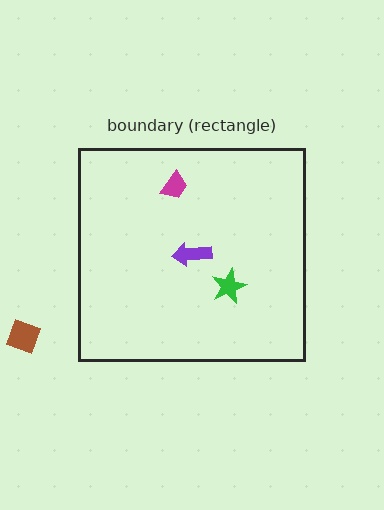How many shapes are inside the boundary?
3 inside, 1 outside.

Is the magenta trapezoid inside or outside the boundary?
Inside.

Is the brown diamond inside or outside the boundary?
Outside.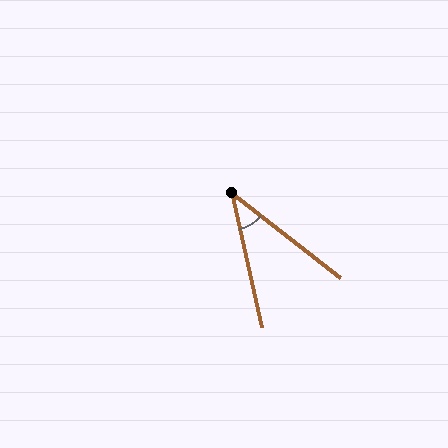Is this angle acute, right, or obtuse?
It is acute.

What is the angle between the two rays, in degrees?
Approximately 40 degrees.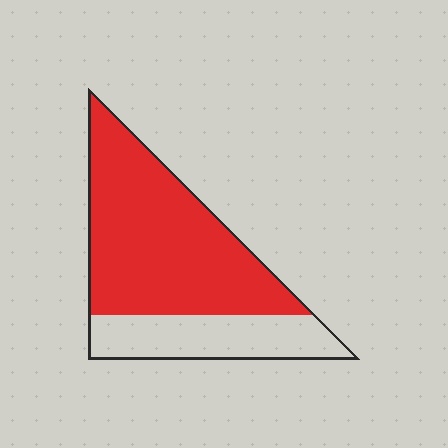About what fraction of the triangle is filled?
About two thirds (2/3).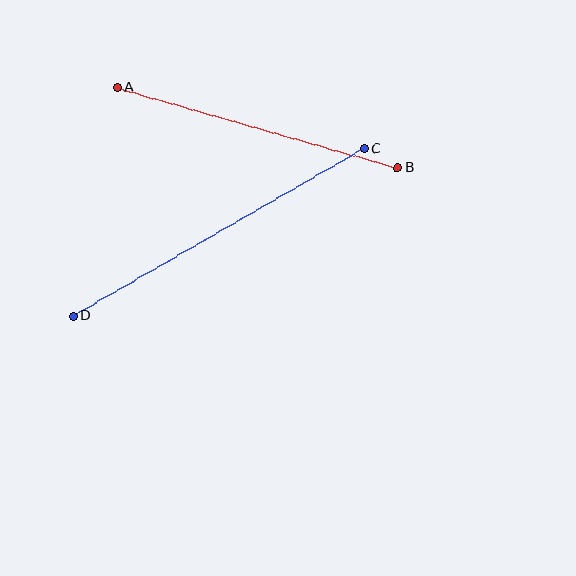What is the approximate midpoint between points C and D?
The midpoint is at approximately (219, 232) pixels.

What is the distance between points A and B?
The distance is approximately 292 pixels.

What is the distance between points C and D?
The distance is approximately 336 pixels.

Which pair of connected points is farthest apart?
Points C and D are farthest apart.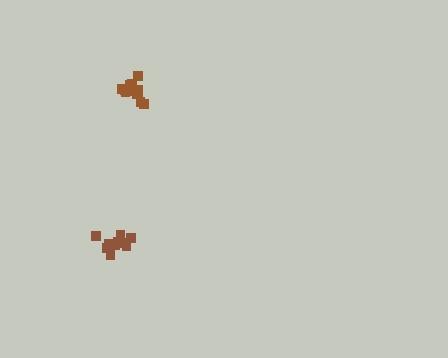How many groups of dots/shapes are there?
There are 2 groups.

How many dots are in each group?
Group 1: 12 dots, Group 2: 12 dots (24 total).